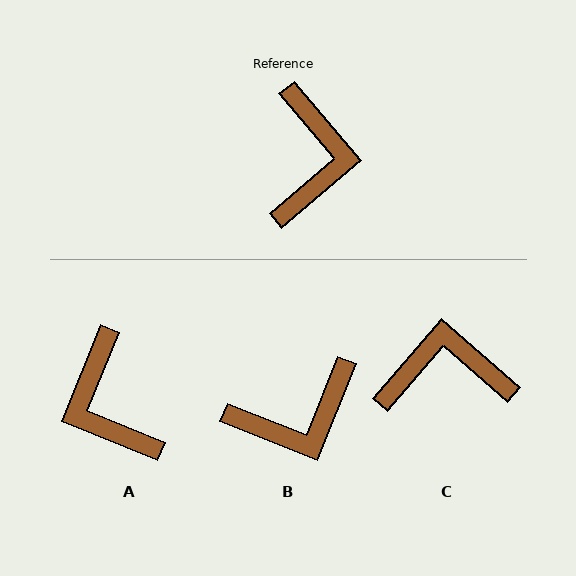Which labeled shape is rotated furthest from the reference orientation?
A, about 153 degrees away.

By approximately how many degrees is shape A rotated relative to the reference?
Approximately 153 degrees clockwise.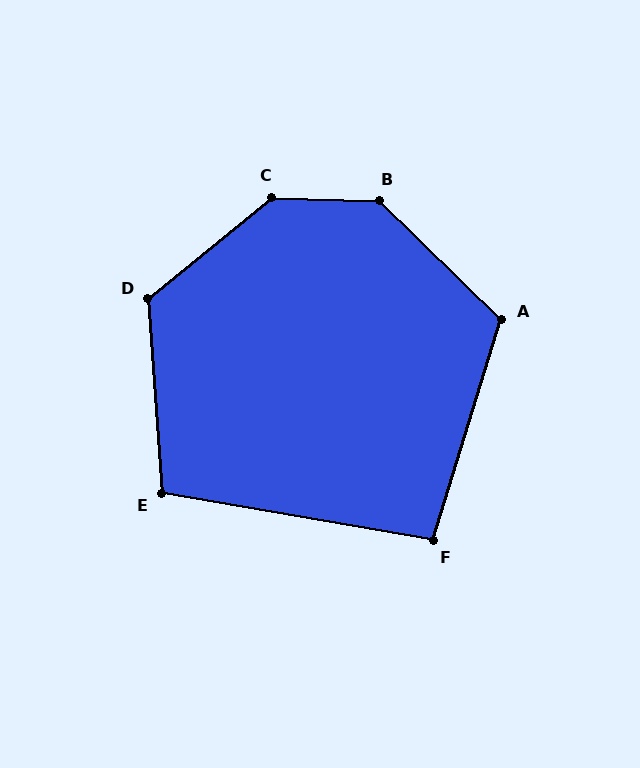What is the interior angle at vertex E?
Approximately 104 degrees (obtuse).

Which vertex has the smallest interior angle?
F, at approximately 97 degrees.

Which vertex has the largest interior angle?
C, at approximately 139 degrees.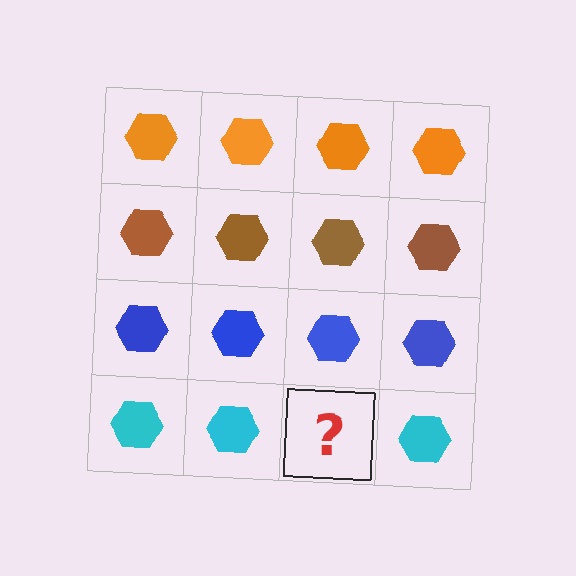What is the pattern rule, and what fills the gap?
The rule is that each row has a consistent color. The gap should be filled with a cyan hexagon.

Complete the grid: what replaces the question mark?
The question mark should be replaced with a cyan hexagon.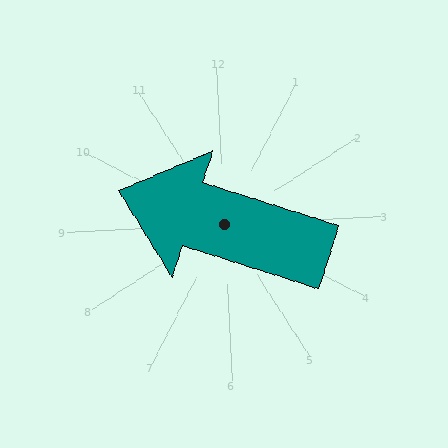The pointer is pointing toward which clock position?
Roughly 10 o'clock.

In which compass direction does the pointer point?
West.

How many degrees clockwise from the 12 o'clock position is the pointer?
Approximately 291 degrees.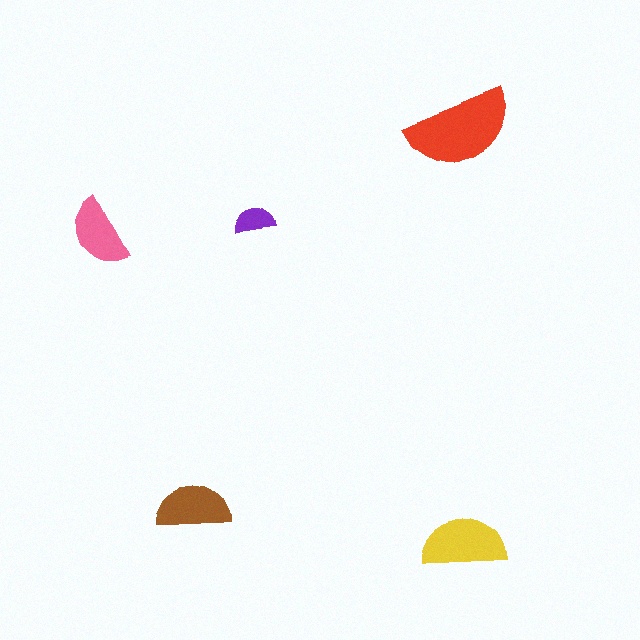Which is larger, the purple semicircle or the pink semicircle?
The pink one.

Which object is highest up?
The red semicircle is topmost.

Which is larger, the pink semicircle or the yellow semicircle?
The yellow one.